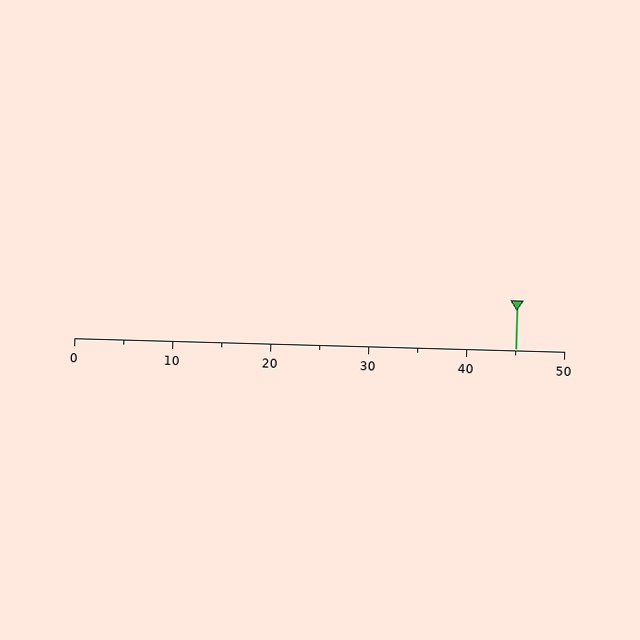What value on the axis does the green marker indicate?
The marker indicates approximately 45.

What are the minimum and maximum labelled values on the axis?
The axis runs from 0 to 50.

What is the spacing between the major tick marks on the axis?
The major ticks are spaced 10 apart.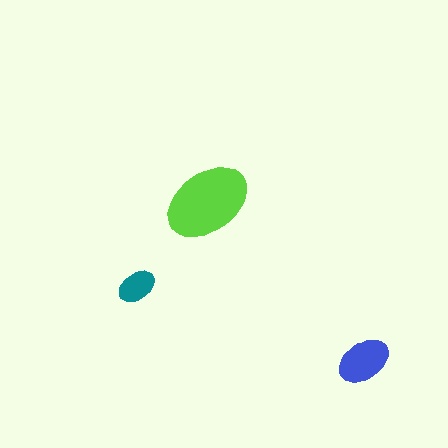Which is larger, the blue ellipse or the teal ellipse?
The blue one.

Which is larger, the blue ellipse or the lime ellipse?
The lime one.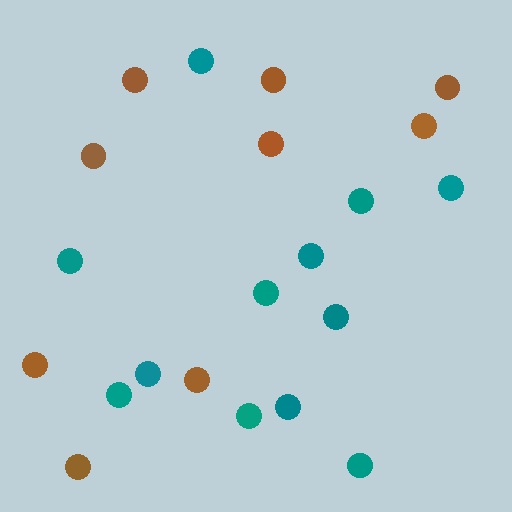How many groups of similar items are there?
There are 2 groups: one group of teal circles (12) and one group of brown circles (9).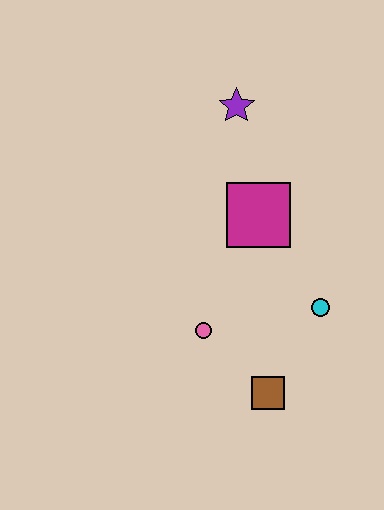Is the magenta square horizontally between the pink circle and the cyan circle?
Yes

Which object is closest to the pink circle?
The brown square is closest to the pink circle.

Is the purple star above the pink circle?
Yes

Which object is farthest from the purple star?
The brown square is farthest from the purple star.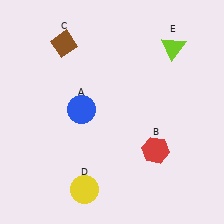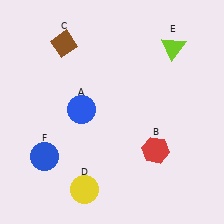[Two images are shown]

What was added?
A blue circle (F) was added in Image 2.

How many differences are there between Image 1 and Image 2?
There is 1 difference between the two images.